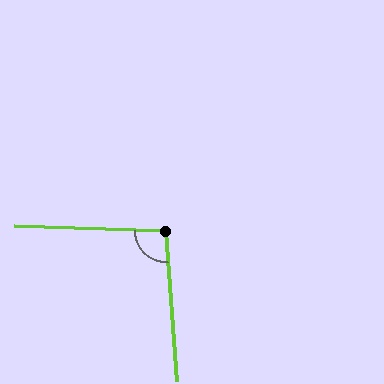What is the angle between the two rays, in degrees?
Approximately 96 degrees.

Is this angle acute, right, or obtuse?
It is obtuse.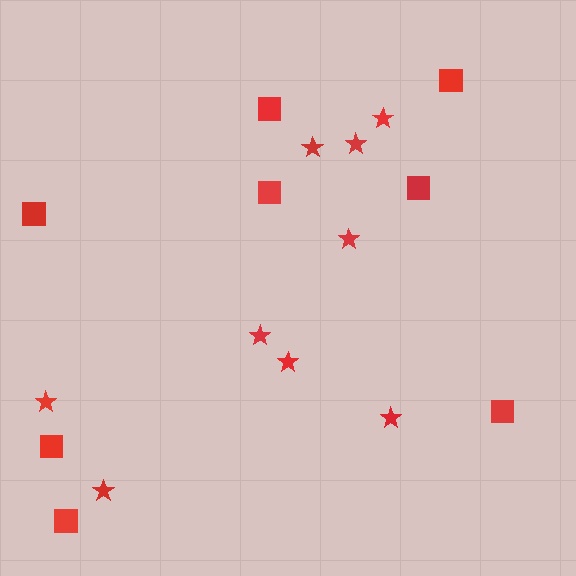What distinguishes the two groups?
There are 2 groups: one group of squares (8) and one group of stars (9).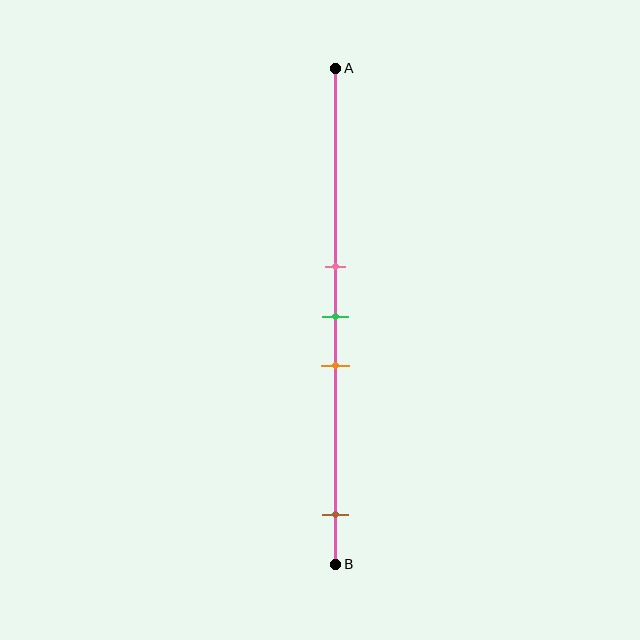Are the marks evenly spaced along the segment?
No, the marks are not evenly spaced.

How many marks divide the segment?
There are 4 marks dividing the segment.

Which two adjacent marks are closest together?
The pink and green marks are the closest adjacent pair.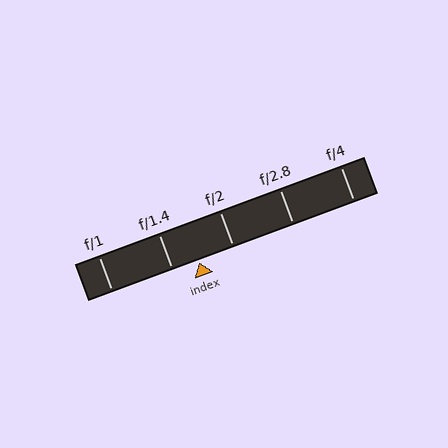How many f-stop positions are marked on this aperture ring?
There are 5 f-stop positions marked.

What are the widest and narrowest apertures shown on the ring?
The widest aperture shown is f/1 and the narrowest is f/4.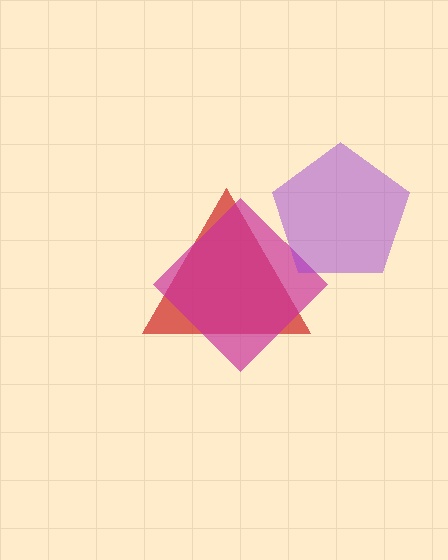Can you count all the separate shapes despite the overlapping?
Yes, there are 3 separate shapes.